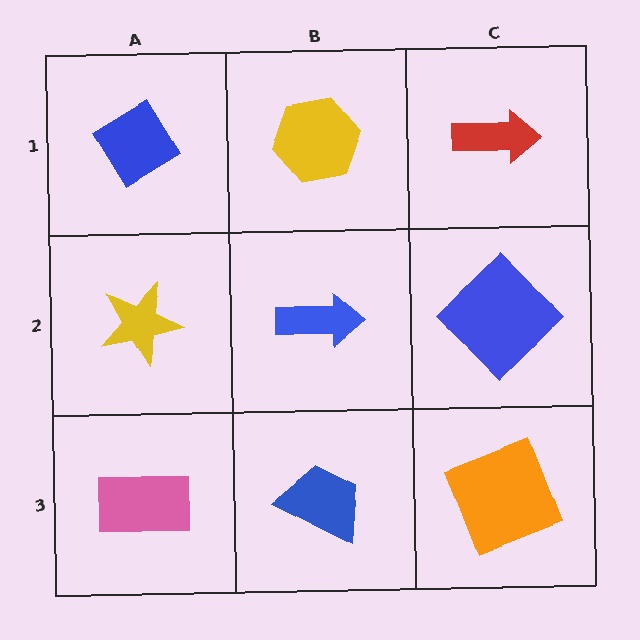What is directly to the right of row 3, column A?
A blue trapezoid.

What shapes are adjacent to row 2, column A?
A blue diamond (row 1, column A), a pink rectangle (row 3, column A), a blue arrow (row 2, column B).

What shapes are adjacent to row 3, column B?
A blue arrow (row 2, column B), a pink rectangle (row 3, column A), an orange square (row 3, column C).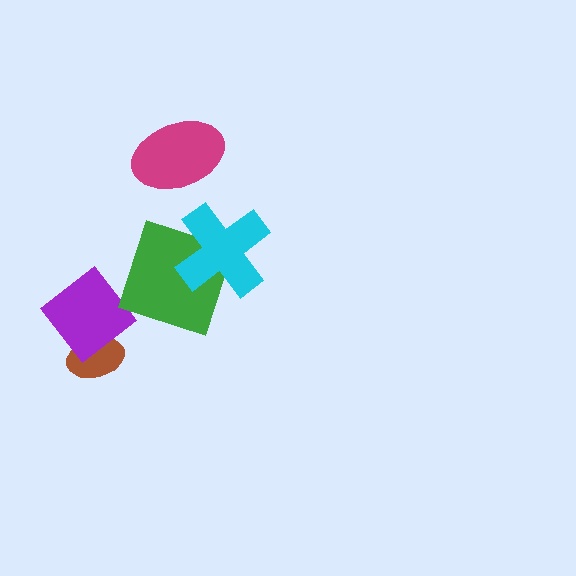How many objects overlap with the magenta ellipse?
0 objects overlap with the magenta ellipse.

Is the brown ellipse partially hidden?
Yes, it is partially covered by another shape.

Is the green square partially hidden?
Yes, it is partially covered by another shape.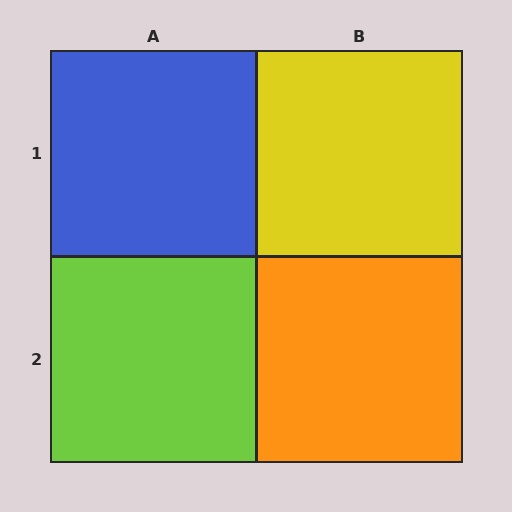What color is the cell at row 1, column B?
Yellow.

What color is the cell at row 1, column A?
Blue.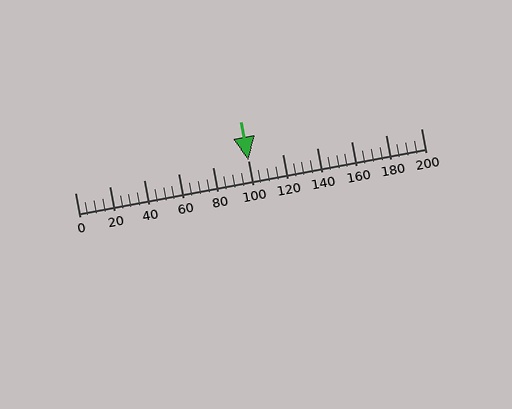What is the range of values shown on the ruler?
The ruler shows values from 0 to 200.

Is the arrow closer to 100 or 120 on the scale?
The arrow is closer to 100.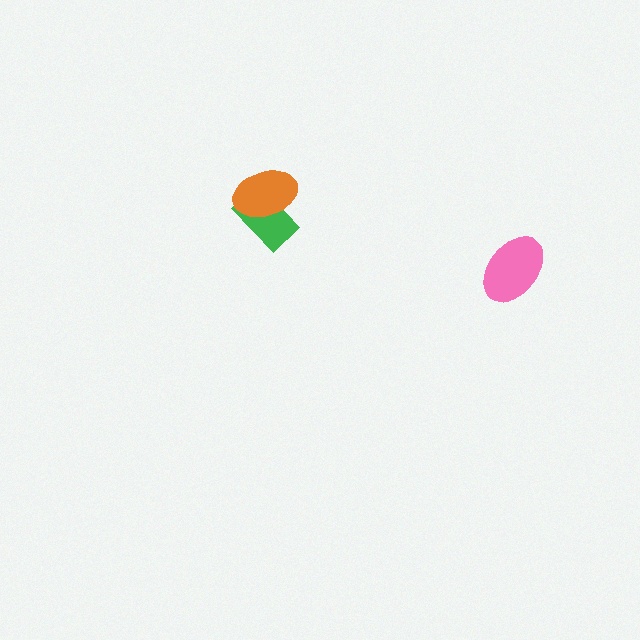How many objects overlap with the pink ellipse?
0 objects overlap with the pink ellipse.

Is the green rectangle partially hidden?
Yes, it is partially covered by another shape.